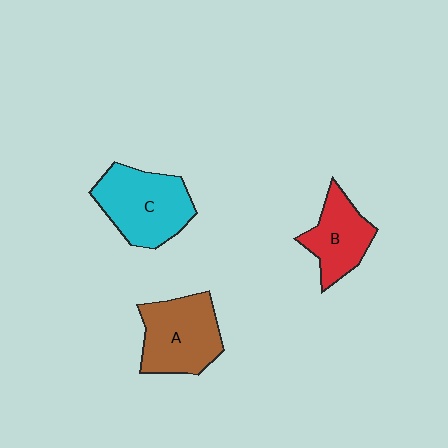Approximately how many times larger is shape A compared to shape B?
Approximately 1.3 times.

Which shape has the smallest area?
Shape B (red).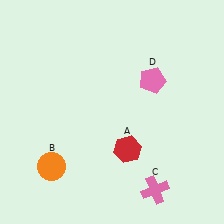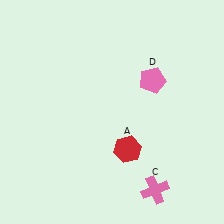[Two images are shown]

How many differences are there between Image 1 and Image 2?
There is 1 difference between the two images.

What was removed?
The orange circle (B) was removed in Image 2.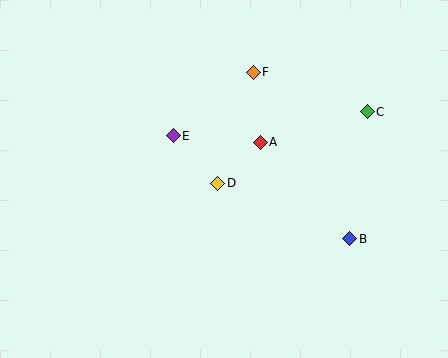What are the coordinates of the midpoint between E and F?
The midpoint between E and F is at (213, 104).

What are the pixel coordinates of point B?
Point B is at (350, 239).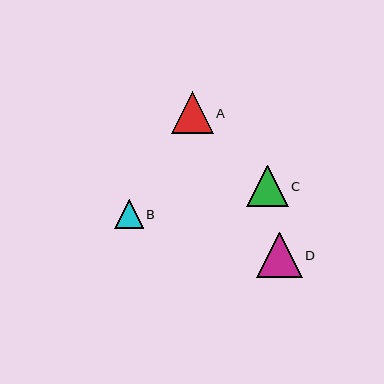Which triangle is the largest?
Triangle D is the largest with a size of approximately 46 pixels.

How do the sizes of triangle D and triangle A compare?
Triangle D and triangle A are approximately the same size.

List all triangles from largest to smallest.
From largest to smallest: D, A, C, B.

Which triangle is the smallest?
Triangle B is the smallest with a size of approximately 29 pixels.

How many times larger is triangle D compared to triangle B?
Triangle D is approximately 1.6 times the size of triangle B.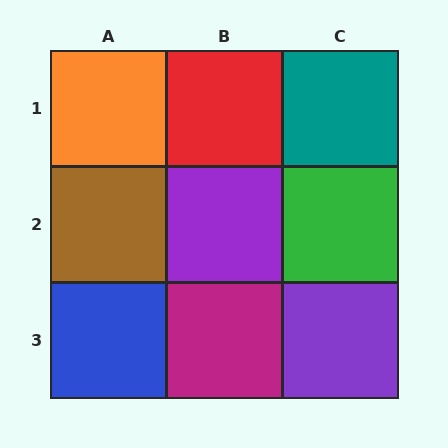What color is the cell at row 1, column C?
Teal.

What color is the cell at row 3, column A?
Blue.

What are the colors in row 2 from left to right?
Brown, purple, green.